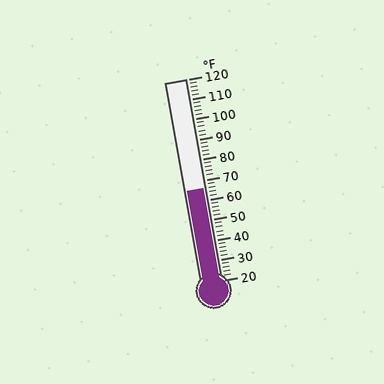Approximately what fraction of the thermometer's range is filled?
The thermometer is filled to approximately 45% of its range.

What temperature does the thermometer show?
The thermometer shows approximately 66°F.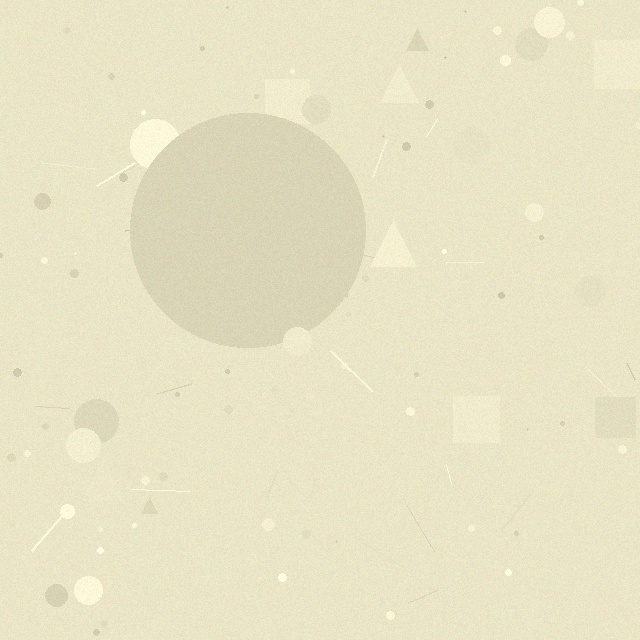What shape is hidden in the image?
A circle is hidden in the image.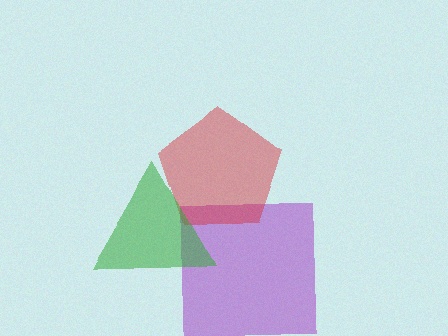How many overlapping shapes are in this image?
There are 3 overlapping shapes in the image.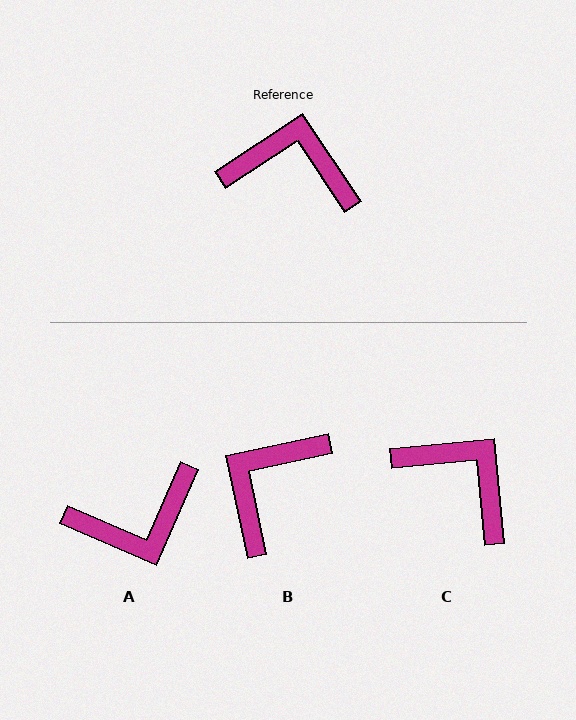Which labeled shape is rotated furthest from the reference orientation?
A, about 147 degrees away.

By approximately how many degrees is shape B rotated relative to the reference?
Approximately 68 degrees counter-clockwise.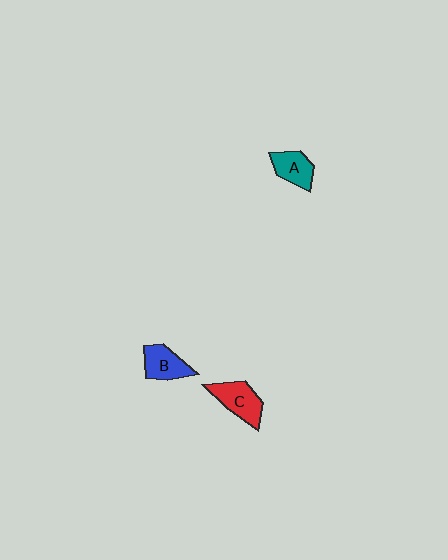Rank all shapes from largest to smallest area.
From largest to smallest: C (red), B (blue), A (teal).